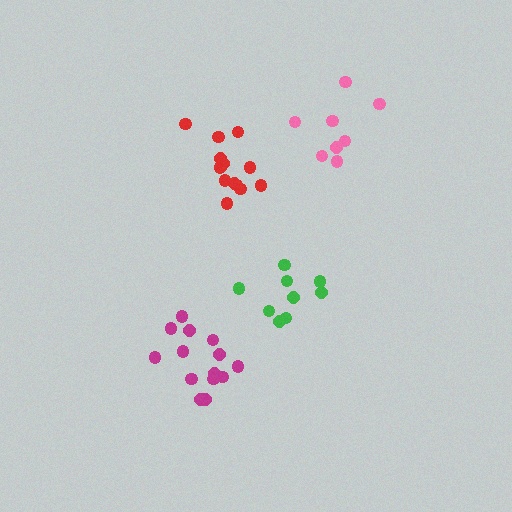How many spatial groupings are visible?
There are 4 spatial groupings.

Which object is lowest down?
The magenta cluster is bottommost.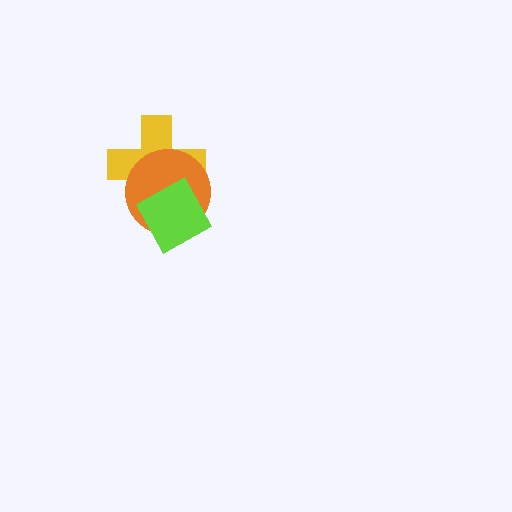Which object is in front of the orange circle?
The lime square is in front of the orange circle.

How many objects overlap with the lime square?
2 objects overlap with the lime square.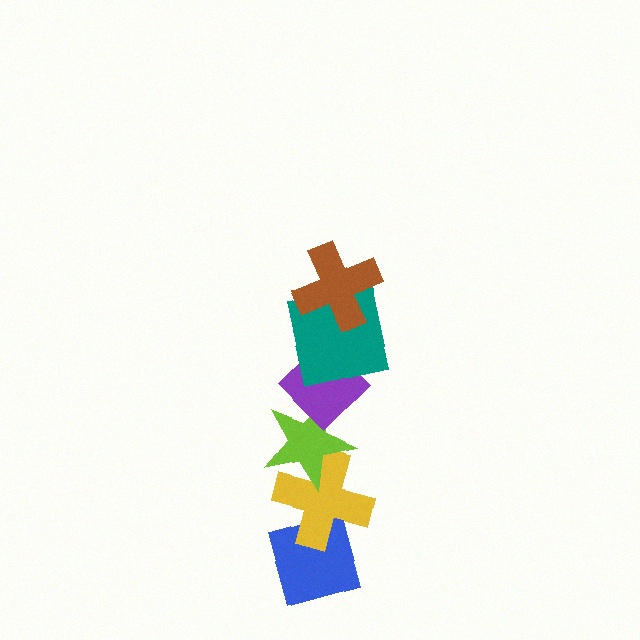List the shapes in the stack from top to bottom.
From top to bottom: the brown cross, the teal square, the purple diamond, the lime star, the yellow cross, the blue diamond.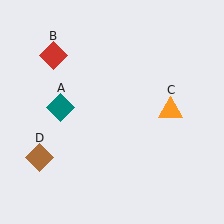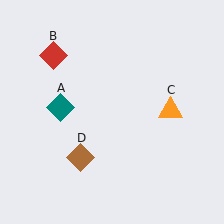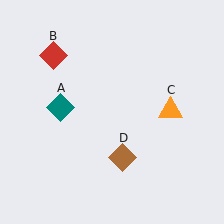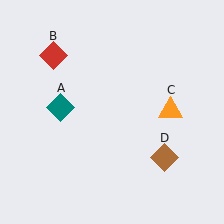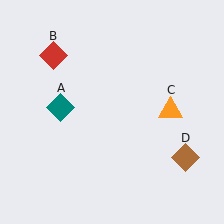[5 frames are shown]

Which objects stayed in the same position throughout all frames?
Teal diamond (object A) and red diamond (object B) and orange triangle (object C) remained stationary.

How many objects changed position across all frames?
1 object changed position: brown diamond (object D).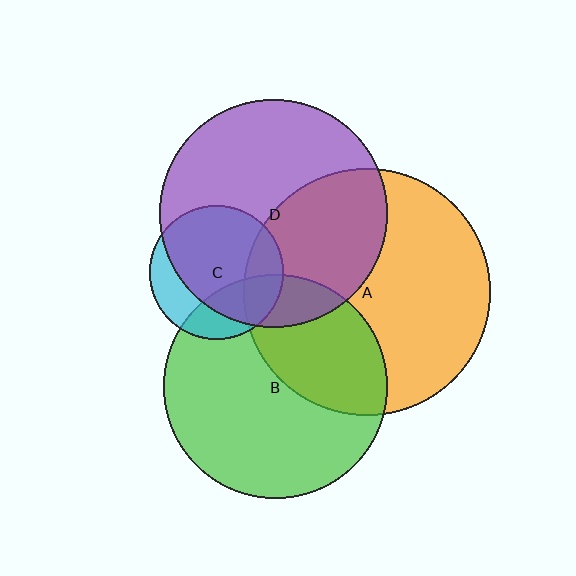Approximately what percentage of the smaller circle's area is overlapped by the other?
Approximately 15%.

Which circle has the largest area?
Circle A (orange).